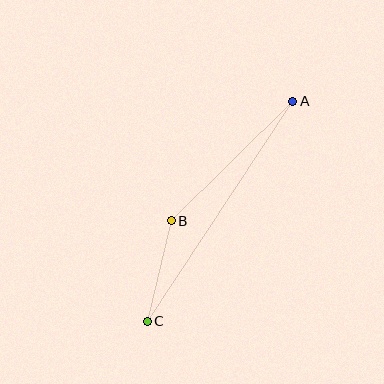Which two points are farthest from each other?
Points A and C are farthest from each other.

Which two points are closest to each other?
Points B and C are closest to each other.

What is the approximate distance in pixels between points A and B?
The distance between A and B is approximately 171 pixels.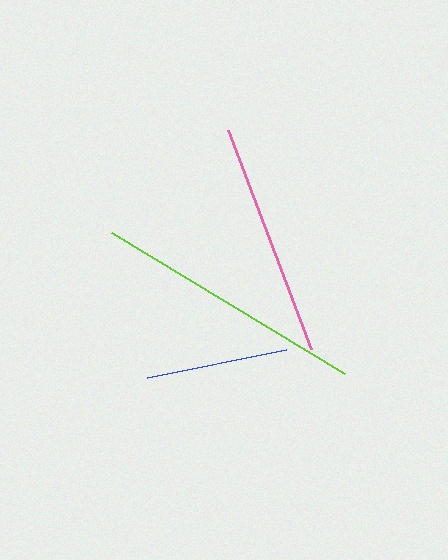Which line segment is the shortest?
The blue line is the shortest at approximately 142 pixels.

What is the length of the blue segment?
The blue segment is approximately 142 pixels long.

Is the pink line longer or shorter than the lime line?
The lime line is longer than the pink line.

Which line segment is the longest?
The lime line is the longest at approximately 272 pixels.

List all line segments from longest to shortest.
From longest to shortest: lime, pink, blue.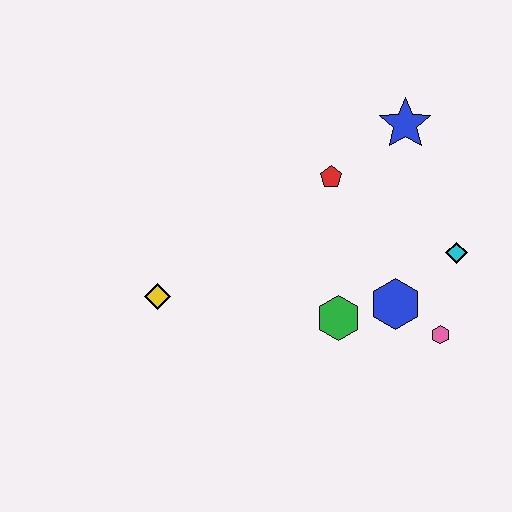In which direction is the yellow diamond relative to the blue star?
The yellow diamond is to the left of the blue star.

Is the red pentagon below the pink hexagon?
No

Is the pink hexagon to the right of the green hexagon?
Yes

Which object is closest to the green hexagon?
The blue hexagon is closest to the green hexagon.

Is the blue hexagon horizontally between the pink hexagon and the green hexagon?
Yes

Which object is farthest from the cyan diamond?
The yellow diamond is farthest from the cyan diamond.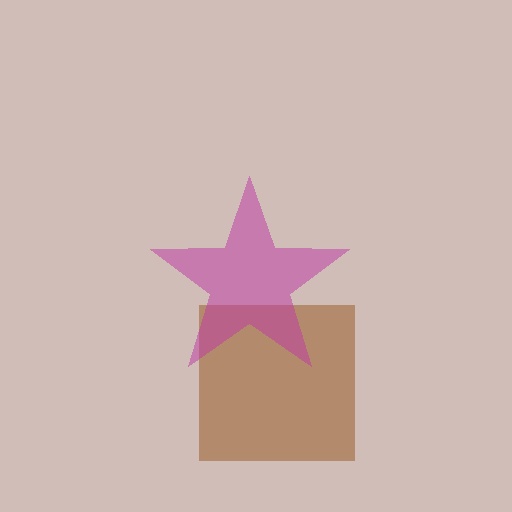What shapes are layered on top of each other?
The layered shapes are: a brown square, a magenta star.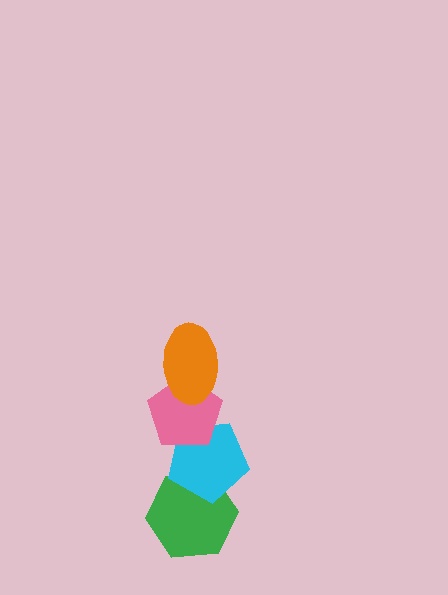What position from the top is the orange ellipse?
The orange ellipse is 1st from the top.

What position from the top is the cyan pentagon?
The cyan pentagon is 3rd from the top.